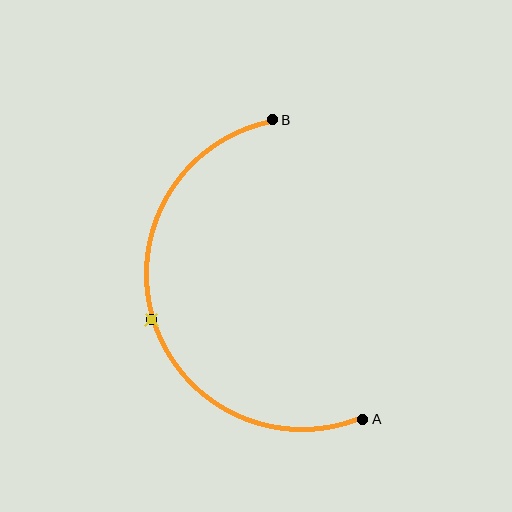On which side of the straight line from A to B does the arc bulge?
The arc bulges to the left of the straight line connecting A and B.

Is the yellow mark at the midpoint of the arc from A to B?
Yes. The yellow mark lies on the arc at equal arc-length from both A and B — it is the arc midpoint.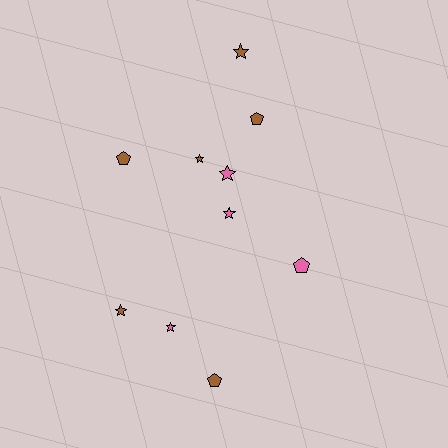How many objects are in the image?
There are 10 objects.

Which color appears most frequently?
Brown, with 6 objects.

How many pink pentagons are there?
There is 1 pink pentagon.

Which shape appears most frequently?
Star, with 6 objects.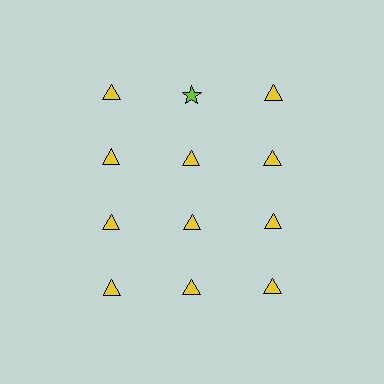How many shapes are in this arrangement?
There are 12 shapes arranged in a grid pattern.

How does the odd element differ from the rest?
It differs in both color (lime instead of yellow) and shape (star instead of triangle).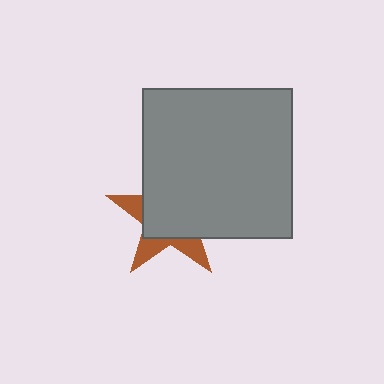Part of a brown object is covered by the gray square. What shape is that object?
It is a star.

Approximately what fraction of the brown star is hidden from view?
Roughly 69% of the brown star is hidden behind the gray square.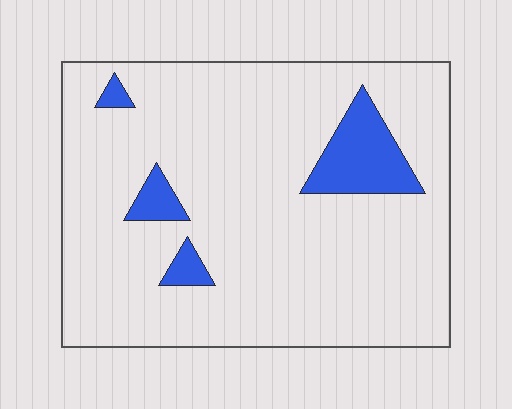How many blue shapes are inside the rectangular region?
4.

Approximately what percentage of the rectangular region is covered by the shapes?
Approximately 10%.